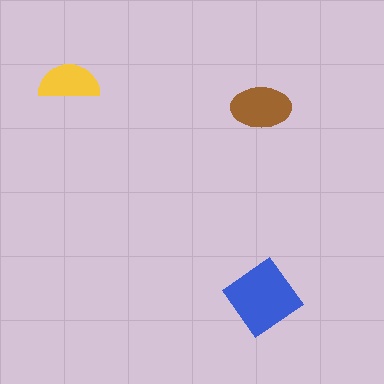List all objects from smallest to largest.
The yellow semicircle, the brown ellipse, the blue diamond.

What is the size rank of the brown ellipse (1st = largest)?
2nd.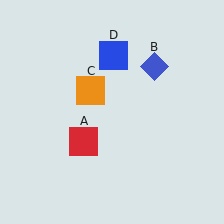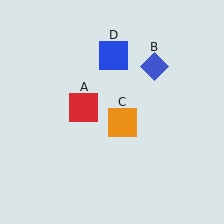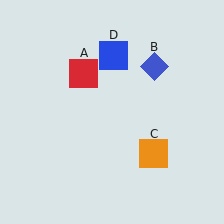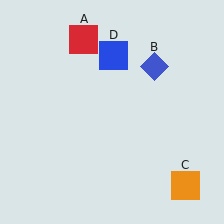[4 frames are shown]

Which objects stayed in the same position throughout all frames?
Blue diamond (object B) and blue square (object D) remained stationary.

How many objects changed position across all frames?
2 objects changed position: red square (object A), orange square (object C).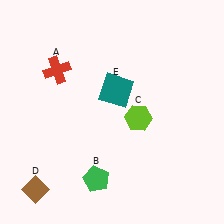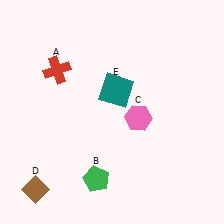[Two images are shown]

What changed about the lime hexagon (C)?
In Image 1, C is lime. In Image 2, it changed to pink.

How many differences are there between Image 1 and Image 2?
There is 1 difference between the two images.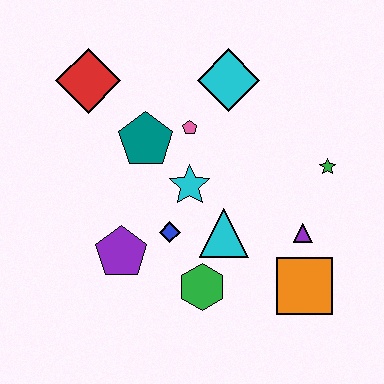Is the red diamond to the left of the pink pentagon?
Yes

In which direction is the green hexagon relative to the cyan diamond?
The green hexagon is below the cyan diamond.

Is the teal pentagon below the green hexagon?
No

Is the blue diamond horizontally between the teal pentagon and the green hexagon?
Yes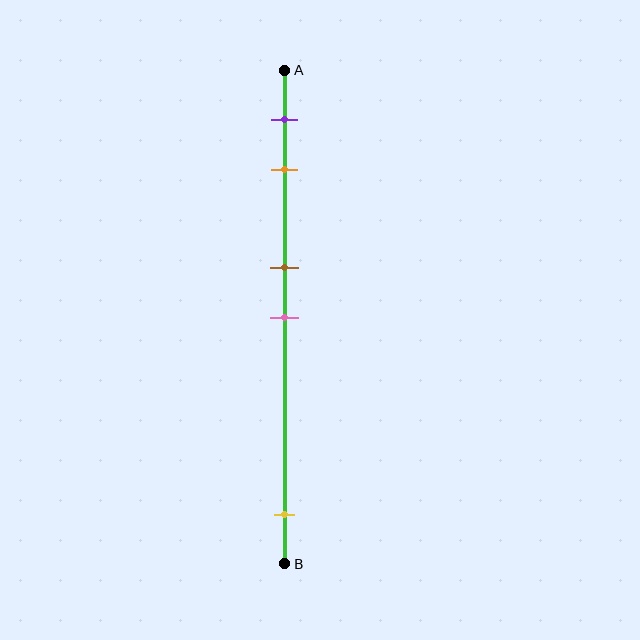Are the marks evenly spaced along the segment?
No, the marks are not evenly spaced.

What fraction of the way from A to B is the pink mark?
The pink mark is approximately 50% (0.5) of the way from A to B.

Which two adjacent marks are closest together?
The brown and pink marks are the closest adjacent pair.